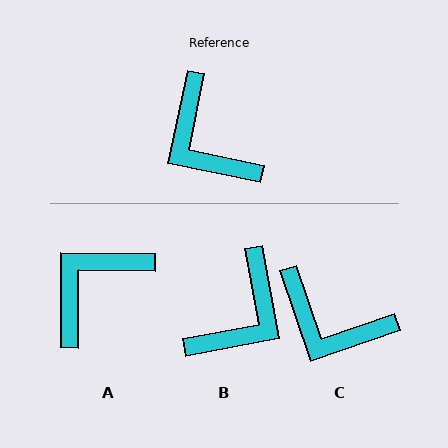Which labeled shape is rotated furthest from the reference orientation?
B, about 112 degrees away.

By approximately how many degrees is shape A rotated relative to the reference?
Approximately 78 degrees clockwise.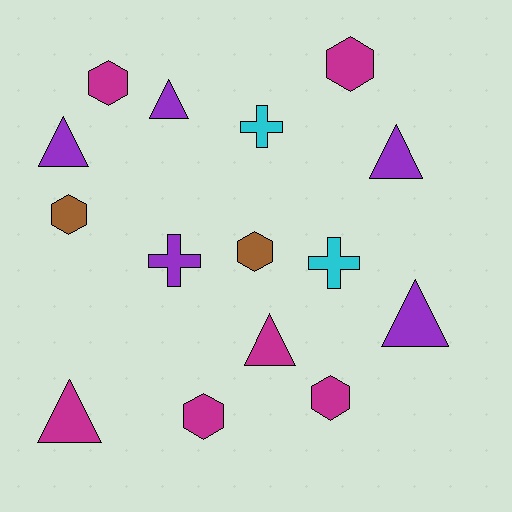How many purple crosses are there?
There is 1 purple cross.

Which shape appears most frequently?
Triangle, with 6 objects.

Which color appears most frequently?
Magenta, with 6 objects.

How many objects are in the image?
There are 15 objects.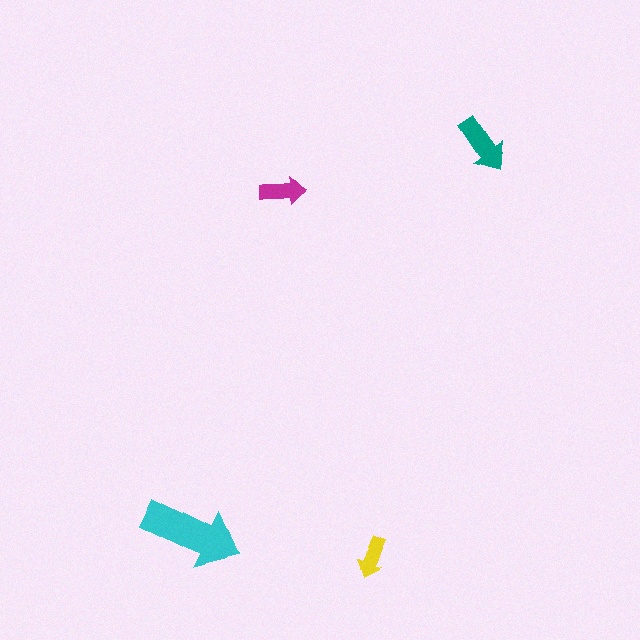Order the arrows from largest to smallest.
the cyan one, the teal one, the magenta one, the yellow one.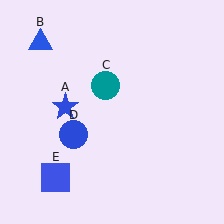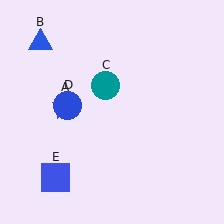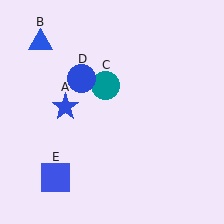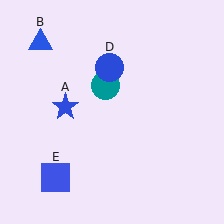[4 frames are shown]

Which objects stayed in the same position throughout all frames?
Blue star (object A) and blue triangle (object B) and teal circle (object C) and blue square (object E) remained stationary.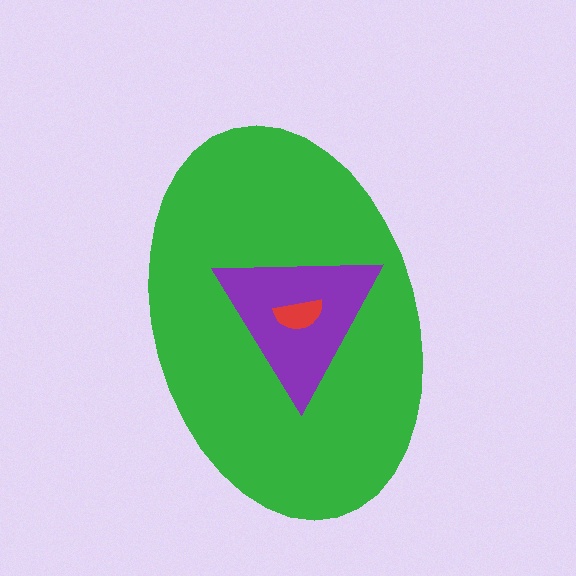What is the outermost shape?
The green ellipse.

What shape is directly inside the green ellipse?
The purple triangle.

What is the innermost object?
The red semicircle.